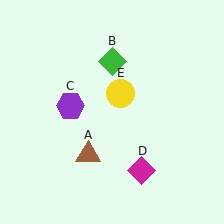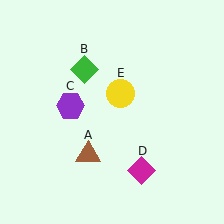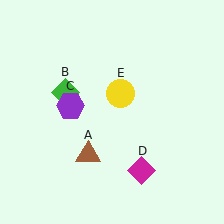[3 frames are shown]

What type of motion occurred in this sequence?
The green diamond (object B) rotated counterclockwise around the center of the scene.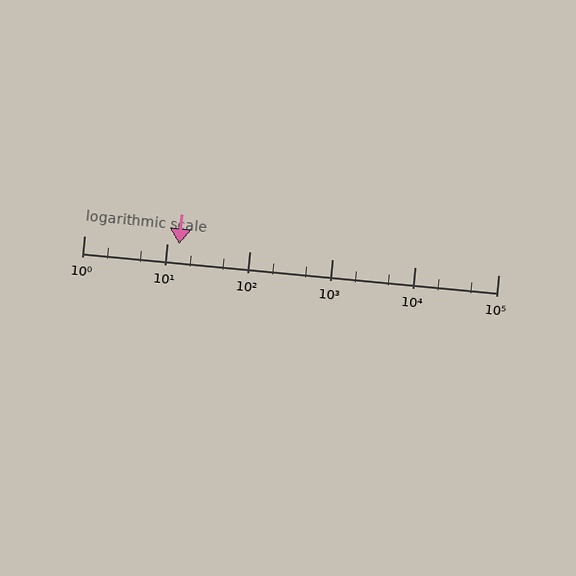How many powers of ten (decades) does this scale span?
The scale spans 5 decades, from 1 to 100000.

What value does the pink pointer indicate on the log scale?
The pointer indicates approximately 14.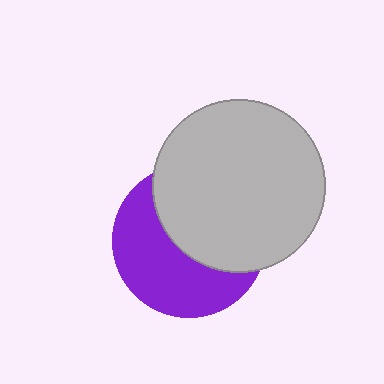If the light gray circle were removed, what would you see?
You would see the complete purple circle.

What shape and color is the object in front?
The object in front is a light gray circle.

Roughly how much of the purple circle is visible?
About half of it is visible (roughly 50%).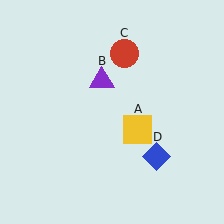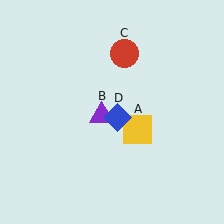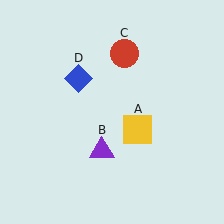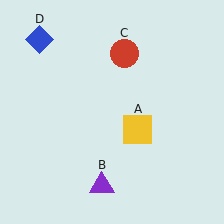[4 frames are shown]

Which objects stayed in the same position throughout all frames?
Yellow square (object A) and red circle (object C) remained stationary.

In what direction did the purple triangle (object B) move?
The purple triangle (object B) moved down.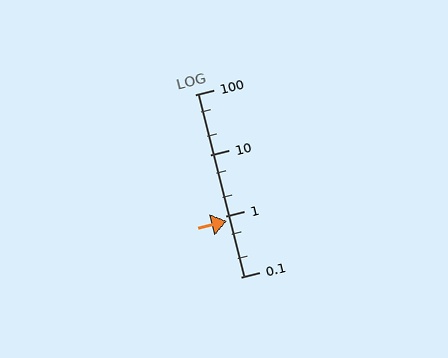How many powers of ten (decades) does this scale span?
The scale spans 3 decades, from 0.1 to 100.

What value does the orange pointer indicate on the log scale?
The pointer indicates approximately 0.84.